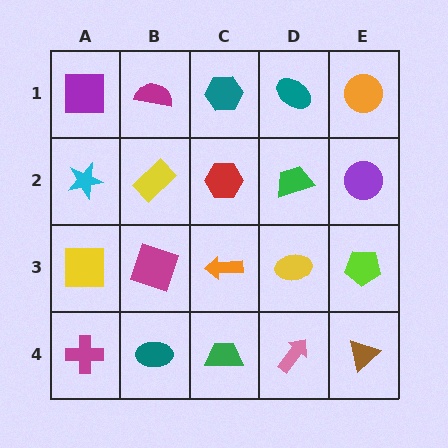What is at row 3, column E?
A lime pentagon.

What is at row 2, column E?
A purple circle.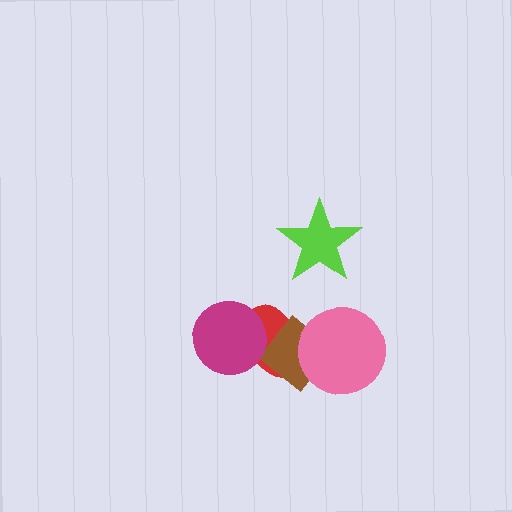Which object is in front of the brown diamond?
The pink circle is in front of the brown diamond.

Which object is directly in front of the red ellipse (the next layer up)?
The brown diamond is directly in front of the red ellipse.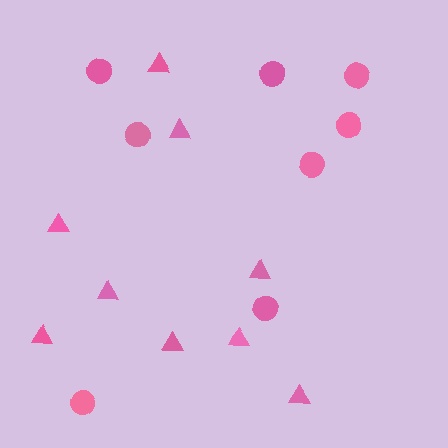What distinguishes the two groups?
There are 2 groups: one group of triangles (9) and one group of circles (8).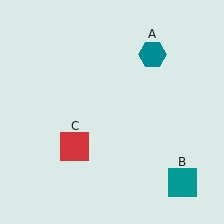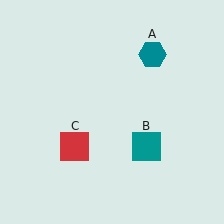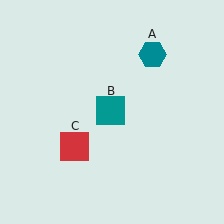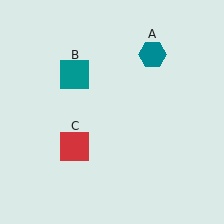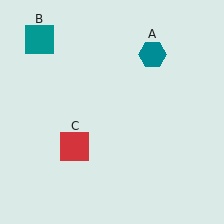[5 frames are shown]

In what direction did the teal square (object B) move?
The teal square (object B) moved up and to the left.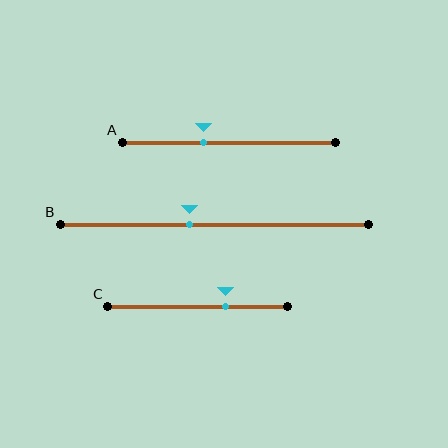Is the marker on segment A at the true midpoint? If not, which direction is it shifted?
No, the marker on segment A is shifted to the left by about 12% of the segment length.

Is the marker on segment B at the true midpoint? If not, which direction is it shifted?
No, the marker on segment B is shifted to the left by about 8% of the segment length.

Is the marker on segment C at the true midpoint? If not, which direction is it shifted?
No, the marker on segment C is shifted to the right by about 15% of the segment length.